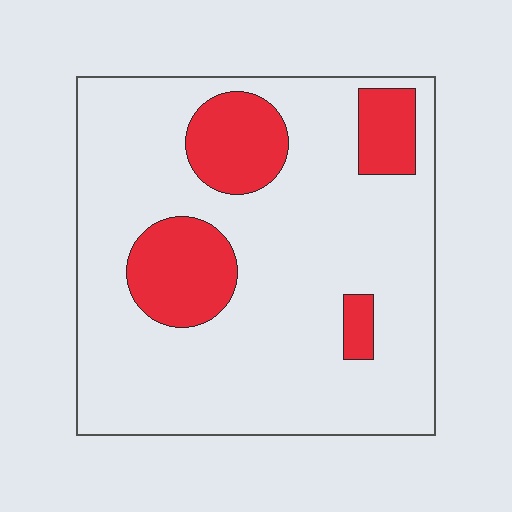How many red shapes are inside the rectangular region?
4.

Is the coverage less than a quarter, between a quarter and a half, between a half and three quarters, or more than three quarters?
Less than a quarter.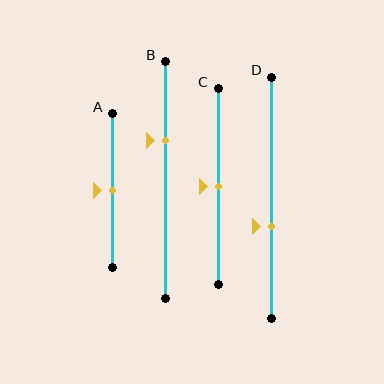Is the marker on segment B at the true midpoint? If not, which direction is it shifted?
No, the marker on segment B is shifted upward by about 17% of the segment length.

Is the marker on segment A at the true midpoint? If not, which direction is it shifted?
Yes, the marker on segment A is at the true midpoint.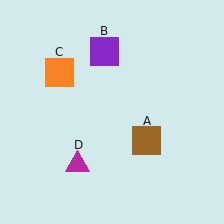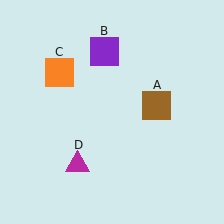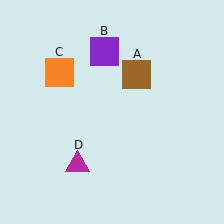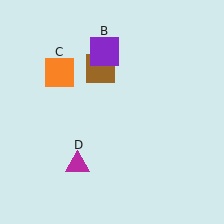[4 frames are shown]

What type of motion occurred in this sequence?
The brown square (object A) rotated counterclockwise around the center of the scene.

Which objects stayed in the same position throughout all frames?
Purple square (object B) and orange square (object C) and magenta triangle (object D) remained stationary.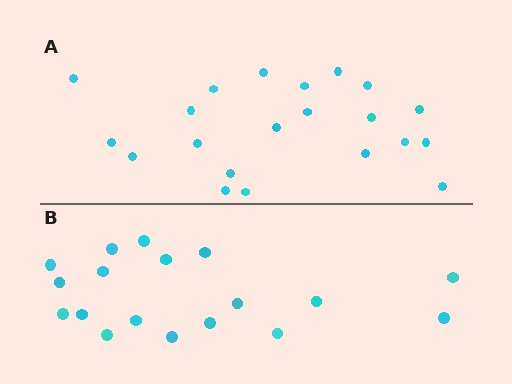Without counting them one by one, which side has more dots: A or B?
Region A (the top region) has more dots.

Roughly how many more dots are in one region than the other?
Region A has just a few more — roughly 2 or 3 more dots than region B.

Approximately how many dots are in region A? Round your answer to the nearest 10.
About 20 dots. (The exact count is 21, which rounds to 20.)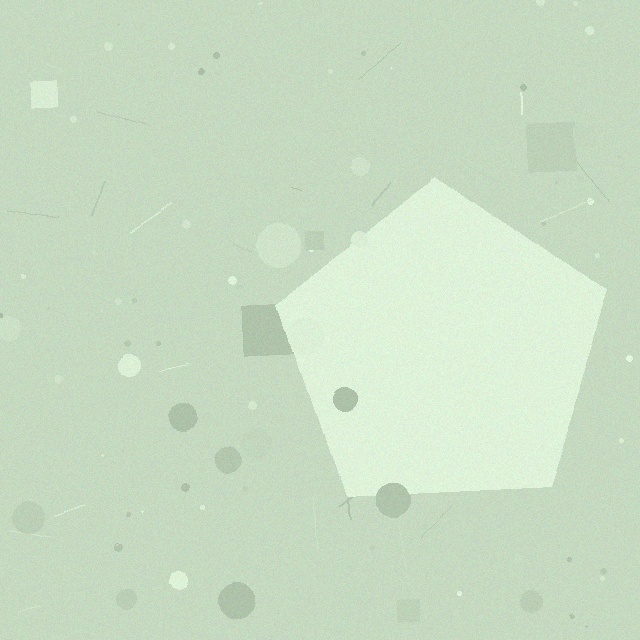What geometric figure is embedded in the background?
A pentagon is embedded in the background.